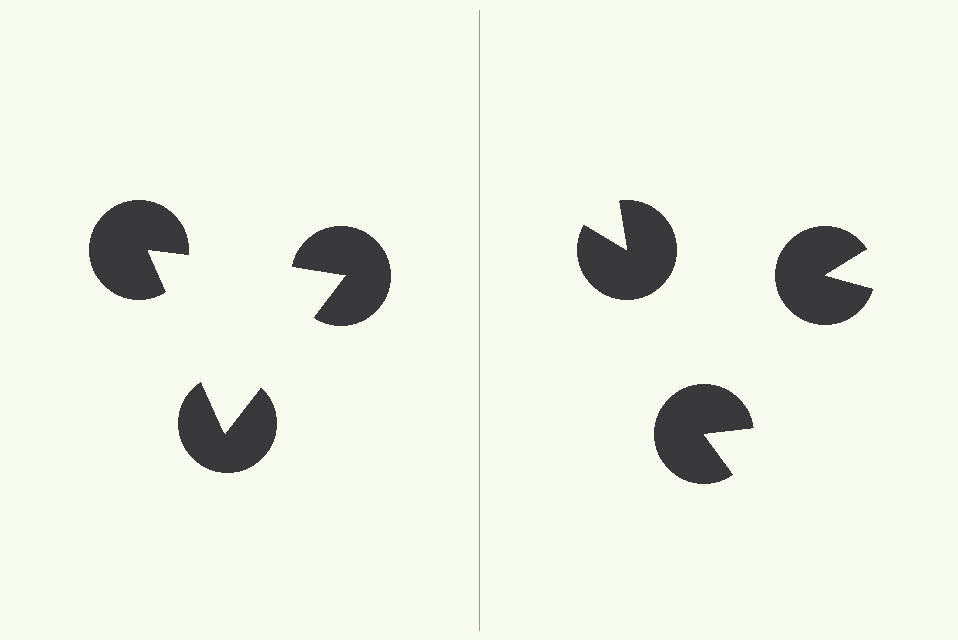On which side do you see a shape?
An illusory triangle appears on the left side. On the right side the wedge cuts are rotated, so no coherent shape forms.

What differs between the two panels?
The pac-man discs are positioned identically on both sides; only the wedge orientations differ. On the left they align to a triangle; on the right they are misaligned.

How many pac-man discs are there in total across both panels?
6 — 3 on each side.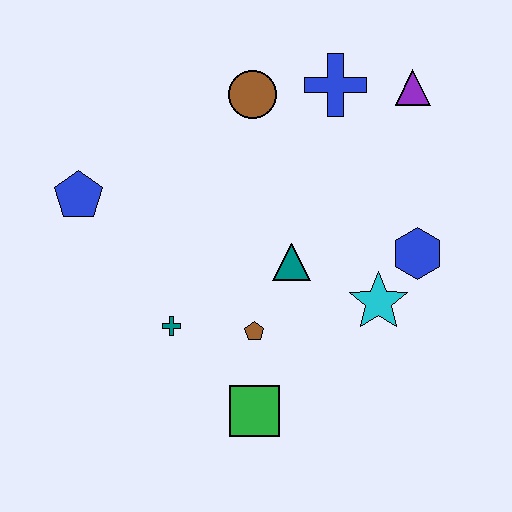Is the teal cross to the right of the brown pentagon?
No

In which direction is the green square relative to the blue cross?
The green square is below the blue cross.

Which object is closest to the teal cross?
The brown pentagon is closest to the teal cross.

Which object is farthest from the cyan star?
The blue pentagon is farthest from the cyan star.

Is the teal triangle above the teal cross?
Yes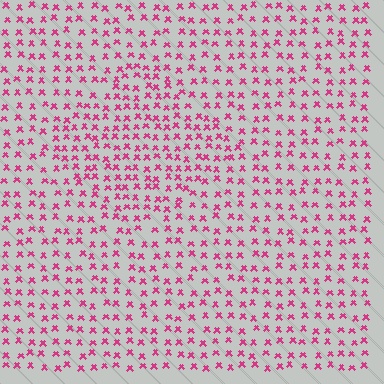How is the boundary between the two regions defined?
The boundary is defined by a change in element density (approximately 1.5x ratio). All elements are the same color, size, and shape.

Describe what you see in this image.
The image contains small magenta elements arranged at two different densities. A diamond-shaped region is visible where the elements are more densely packed than the surrounding area.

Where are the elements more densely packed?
The elements are more densely packed inside the diamond boundary.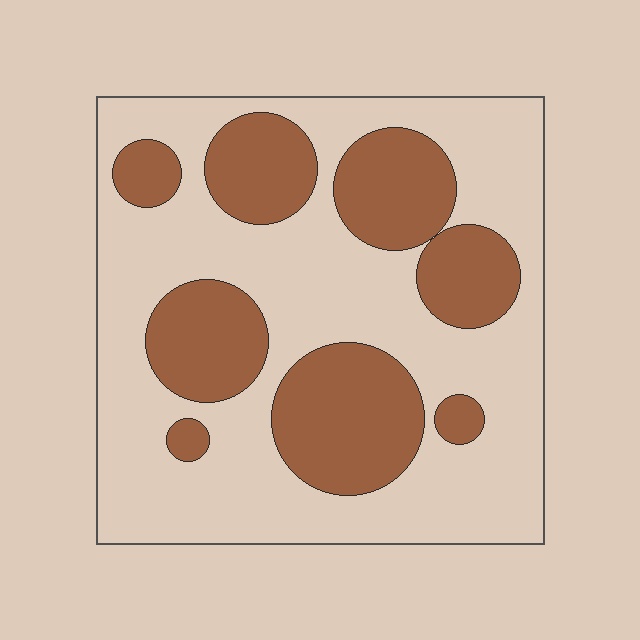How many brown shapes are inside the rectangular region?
8.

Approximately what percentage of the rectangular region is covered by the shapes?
Approximately 35%.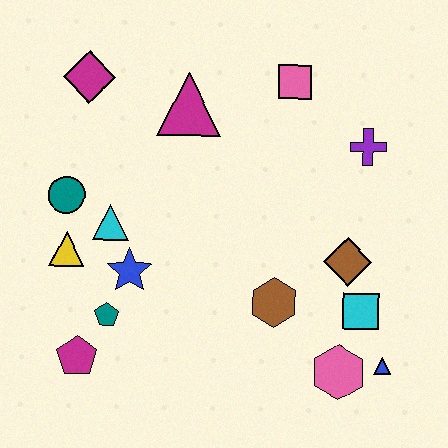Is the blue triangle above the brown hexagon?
No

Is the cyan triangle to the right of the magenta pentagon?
Yes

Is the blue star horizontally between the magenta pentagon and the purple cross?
Yes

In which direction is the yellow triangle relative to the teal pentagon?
The yellow triangle is above the teal pentagon.